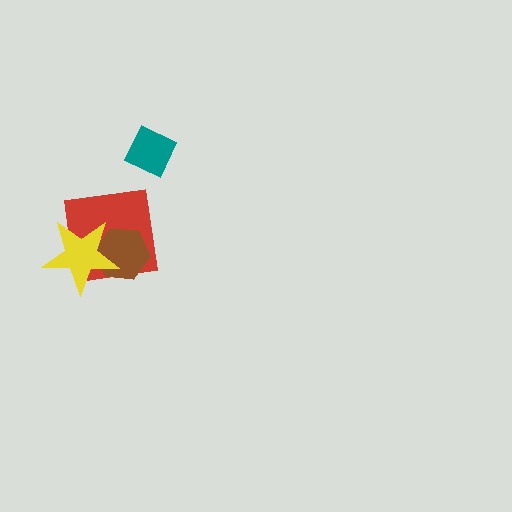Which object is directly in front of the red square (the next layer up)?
The brown hexagon is directly in front of the red square.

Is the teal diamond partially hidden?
No, no other shape covers it.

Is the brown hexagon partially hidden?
Yes, it is partially covered by another shape.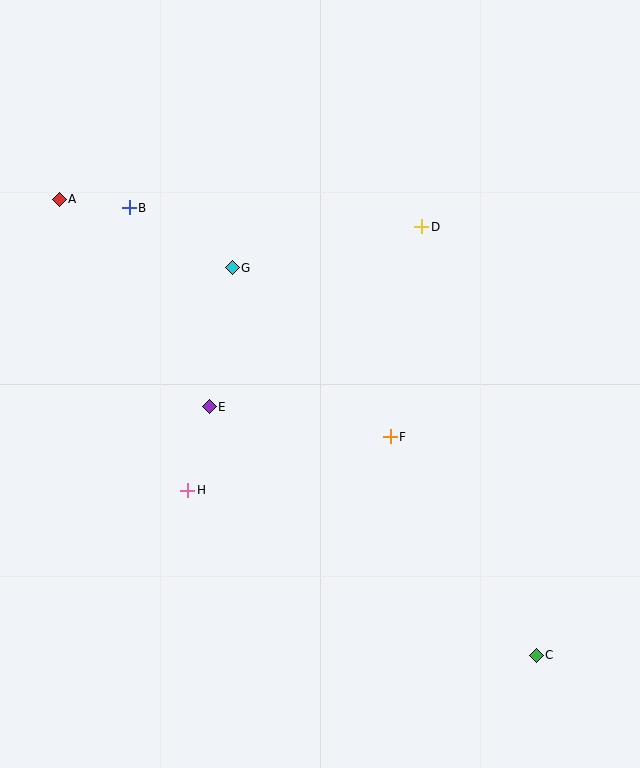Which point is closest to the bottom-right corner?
Point C is closest to the bottom-right corner.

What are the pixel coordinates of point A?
Point A is at (59, 199).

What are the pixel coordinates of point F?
Point F is at (390, 437).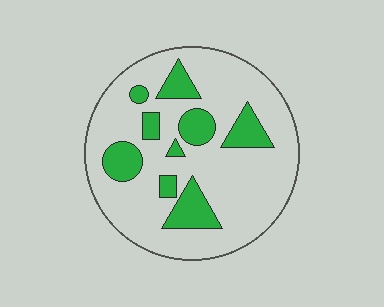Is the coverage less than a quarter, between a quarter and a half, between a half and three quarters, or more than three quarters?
Less than a quarter.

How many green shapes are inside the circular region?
9.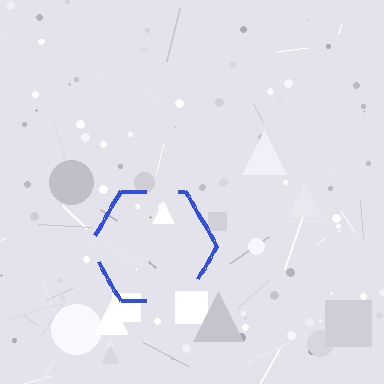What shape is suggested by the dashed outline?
The dashed outline suggests a hexagon.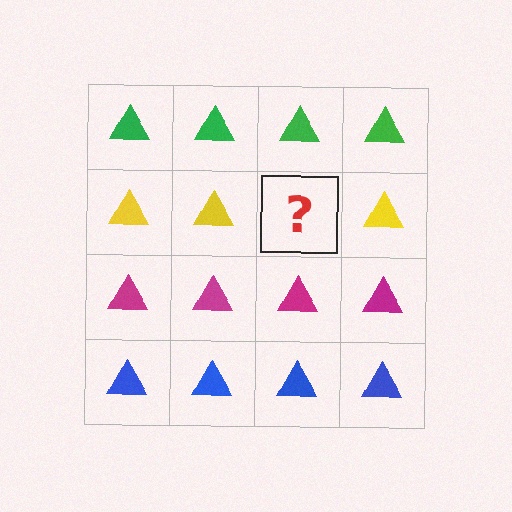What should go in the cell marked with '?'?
The missing cell should contain a yellow triangle.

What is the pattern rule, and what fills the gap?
The rule is that each row has a consistent color. The gap should be filled with a yellow triangle.